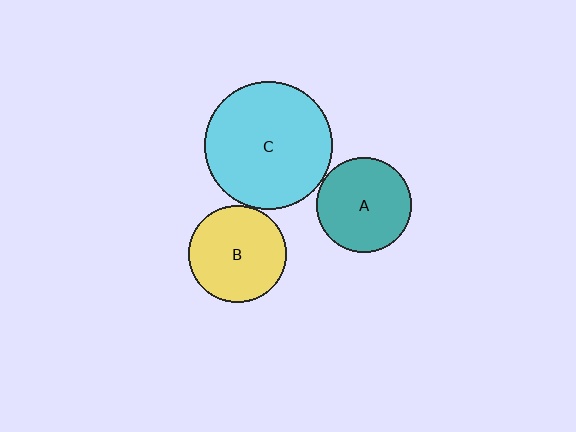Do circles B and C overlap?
Yes.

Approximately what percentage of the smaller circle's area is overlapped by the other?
Approximately 5%.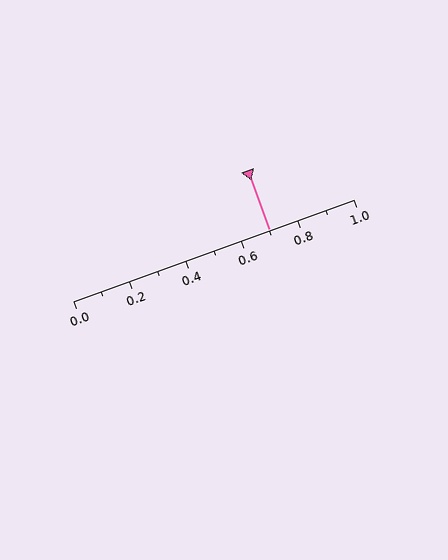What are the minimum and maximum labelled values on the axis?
The axis runs from 0.0 to 1.0.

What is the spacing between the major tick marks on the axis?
The major ticks are spaced 0.2 apart.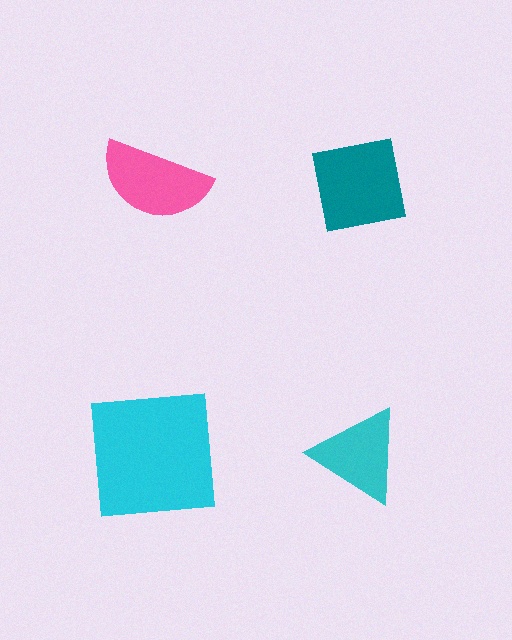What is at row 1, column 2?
A teal square.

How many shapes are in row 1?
2 shapes.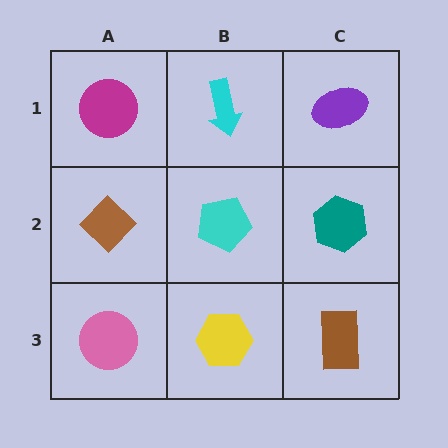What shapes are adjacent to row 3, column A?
A brown diamond (row 2, column A), a yellow hexagon (row 3, column B).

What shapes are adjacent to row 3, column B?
A cyan pentagon (row 2, column B), a pink circle (row 3, column A), a brown rectangle (row 3, column C).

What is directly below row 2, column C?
A brown rectangle.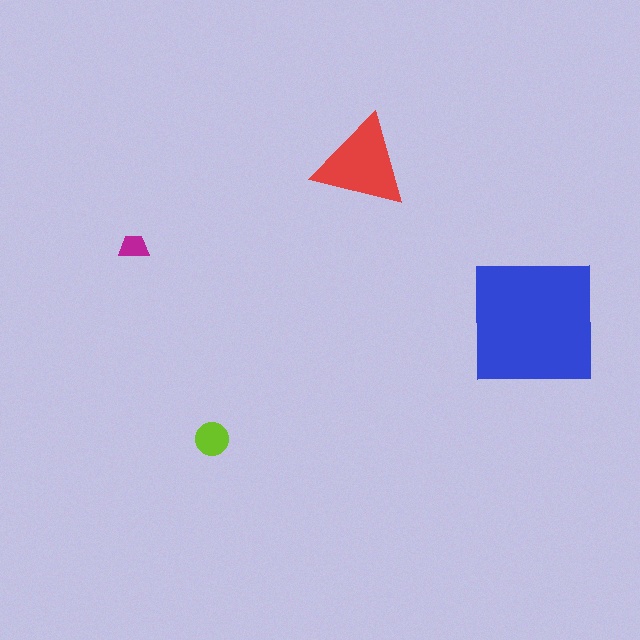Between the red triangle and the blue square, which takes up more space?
The blue square.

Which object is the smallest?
The magenta trapezoid.